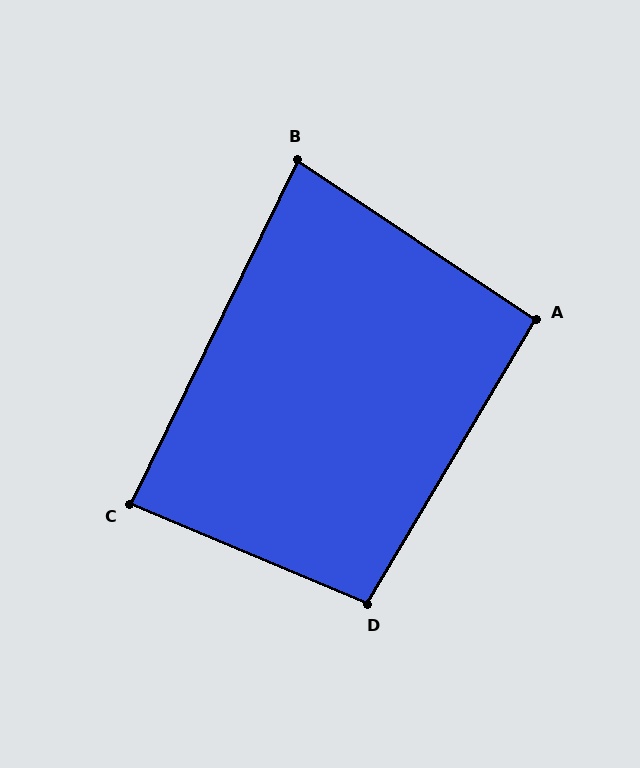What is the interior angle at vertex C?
Approximately 87 degrees (approximately right).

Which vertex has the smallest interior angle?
B, at approximately 82 degrees.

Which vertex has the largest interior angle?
D, at approximately 98 degrees.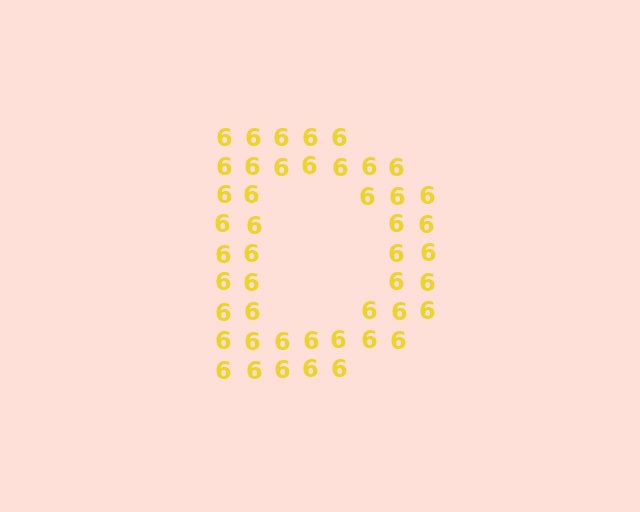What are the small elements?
The small elements are digit 6's.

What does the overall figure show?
The overall figure shows the letter D.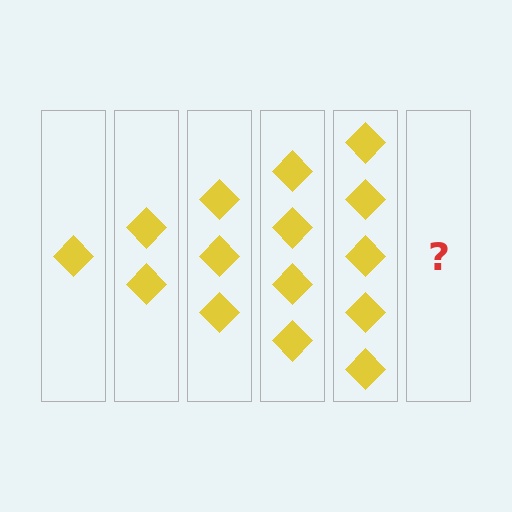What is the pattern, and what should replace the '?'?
The pattern is that each step adds one more diamond. The '?' should be 6 diamonds.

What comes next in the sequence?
The next element should be 6 diamonds.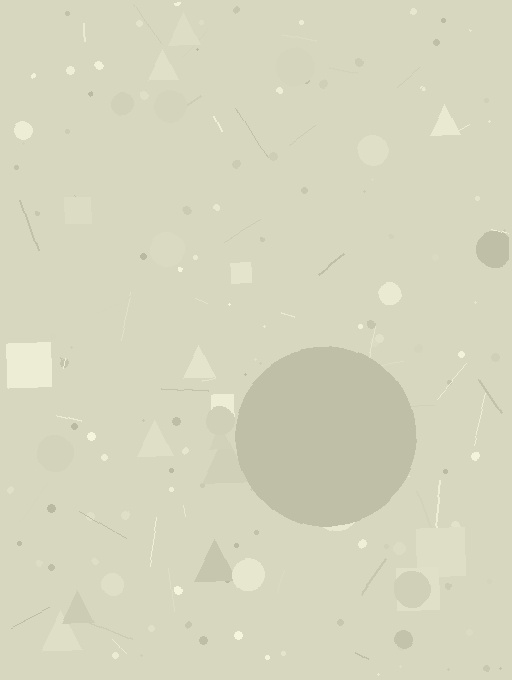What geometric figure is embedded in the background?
A circle is embedded in the background.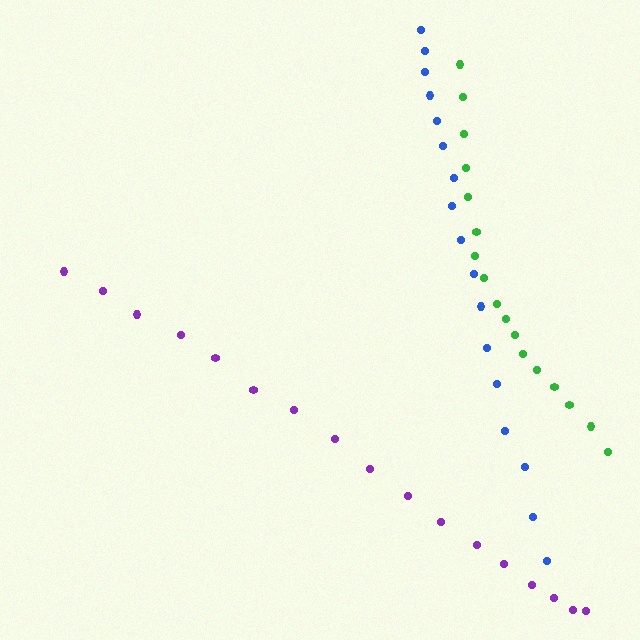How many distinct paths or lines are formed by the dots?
There are 3 distinct paths.